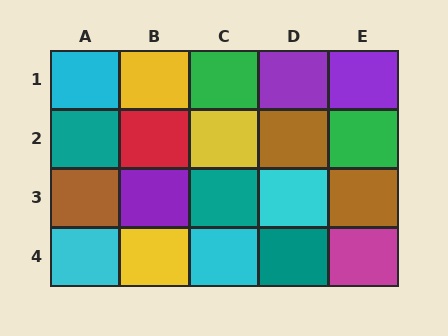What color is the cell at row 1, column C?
Green.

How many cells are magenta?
1 cell is magenta.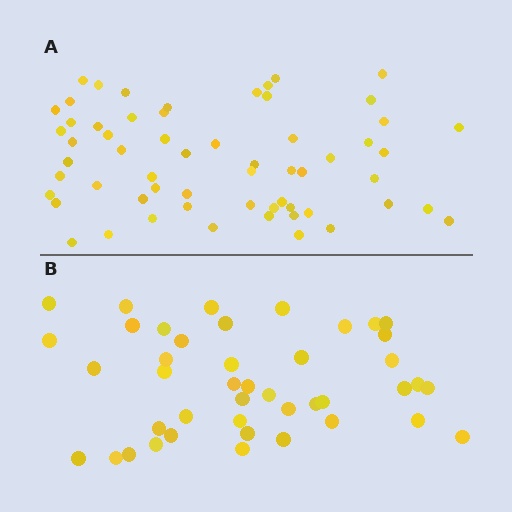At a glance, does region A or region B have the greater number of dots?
Region A (the top region) has more dots.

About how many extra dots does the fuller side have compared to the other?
Region A has approximately 15 more dots than region B.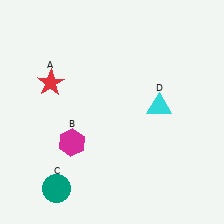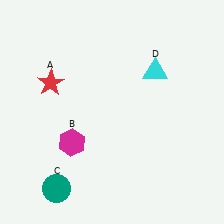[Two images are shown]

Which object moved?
The cyan triangle (D) moved up.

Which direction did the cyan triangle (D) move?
The cyan triangle (D) moved up.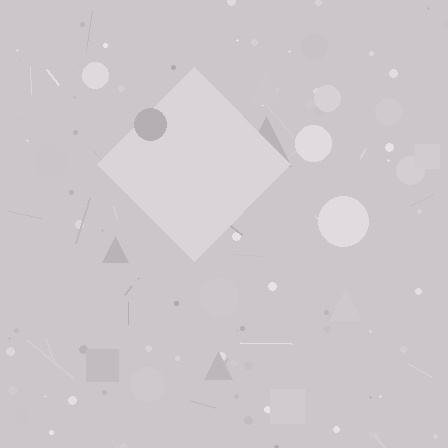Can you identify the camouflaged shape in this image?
The camouflaged shape is a diamond.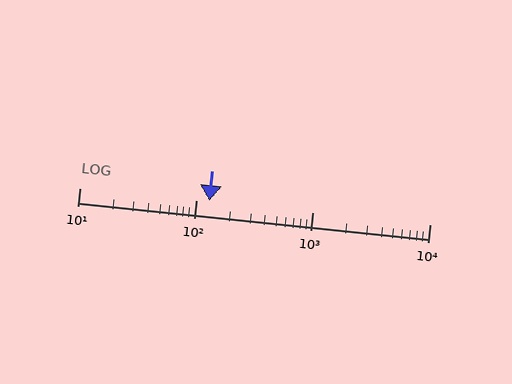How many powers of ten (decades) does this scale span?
The scale spans 3 decades, from 10 to 10000.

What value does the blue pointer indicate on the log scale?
The pointer indicates approximately 130.